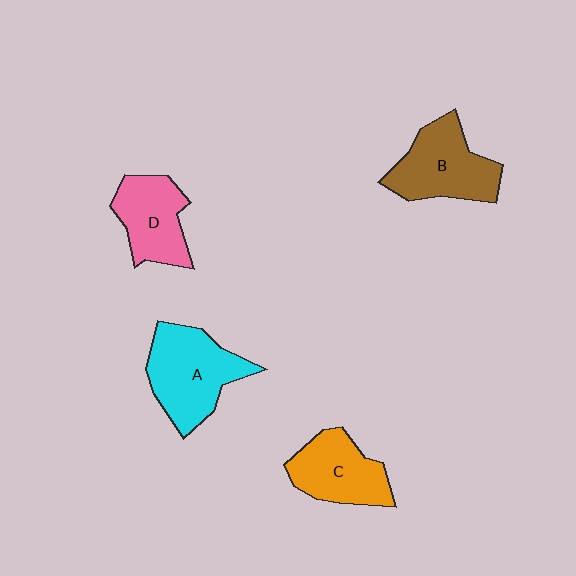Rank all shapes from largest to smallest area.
From largest to smallest: A (cyan), B (brown), C (orange), D (pink).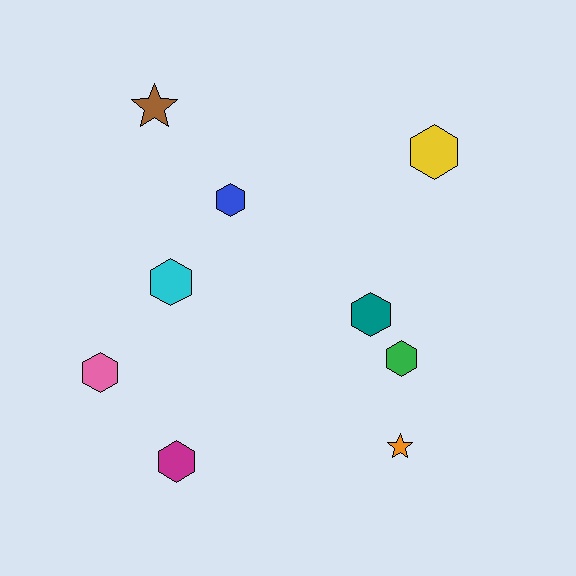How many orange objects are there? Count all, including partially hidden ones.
There is 1 orange object.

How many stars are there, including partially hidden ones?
There are 2 stars.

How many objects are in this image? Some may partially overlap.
There are 9 objects.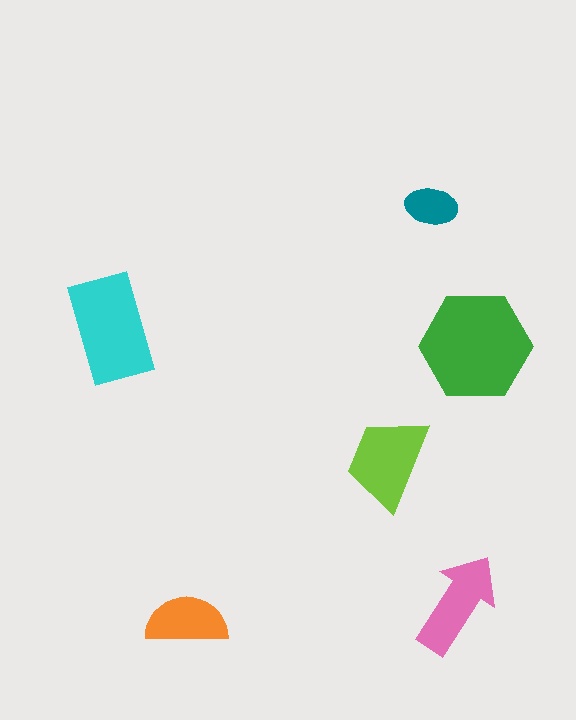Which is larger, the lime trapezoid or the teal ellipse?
The lime trapezoid.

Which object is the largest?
The green hexagon.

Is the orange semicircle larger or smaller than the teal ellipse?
Larger.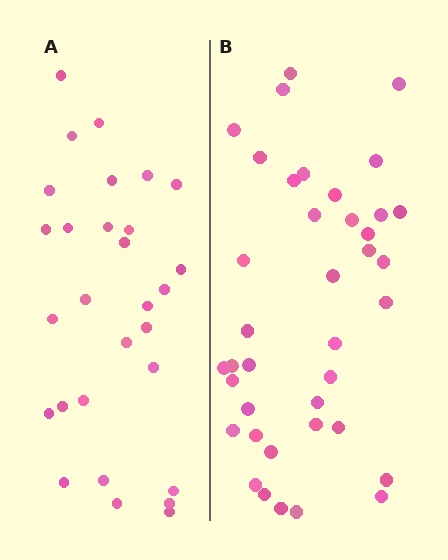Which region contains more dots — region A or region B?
Region B (the right region) has more dots.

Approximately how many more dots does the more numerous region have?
Region B has roughly 10 or so more dots than region A.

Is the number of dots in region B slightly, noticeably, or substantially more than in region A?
Region B has noticeably more, but not dramatically so. The ratio is roughly 1.3 to 1.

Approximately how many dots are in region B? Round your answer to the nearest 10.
About 40 dots. (The exact count is 39, which rounds to 40.)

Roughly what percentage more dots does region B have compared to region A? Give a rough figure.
About 35% more.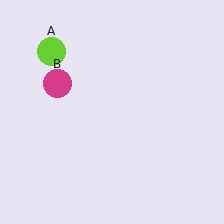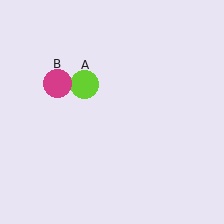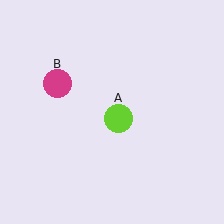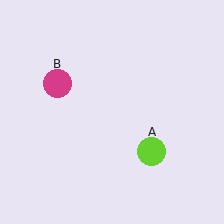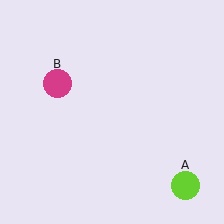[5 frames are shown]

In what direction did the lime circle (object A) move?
The lime circle (object A) moved down and to the right.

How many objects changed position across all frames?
1 object changed position: lime circle (object A).